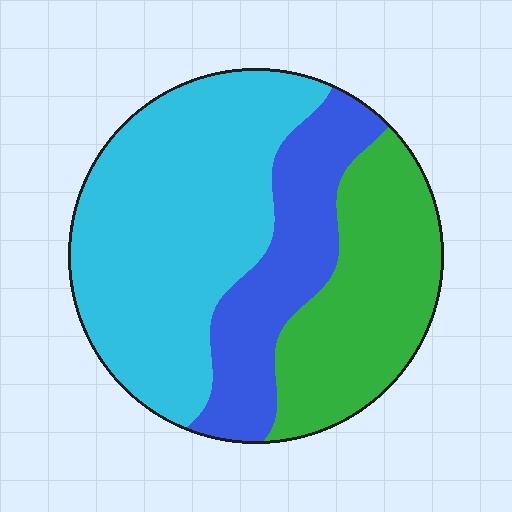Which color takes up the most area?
Cyan, at roughly 50%.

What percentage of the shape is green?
Green takes up about one quarter (1/4) of the shape.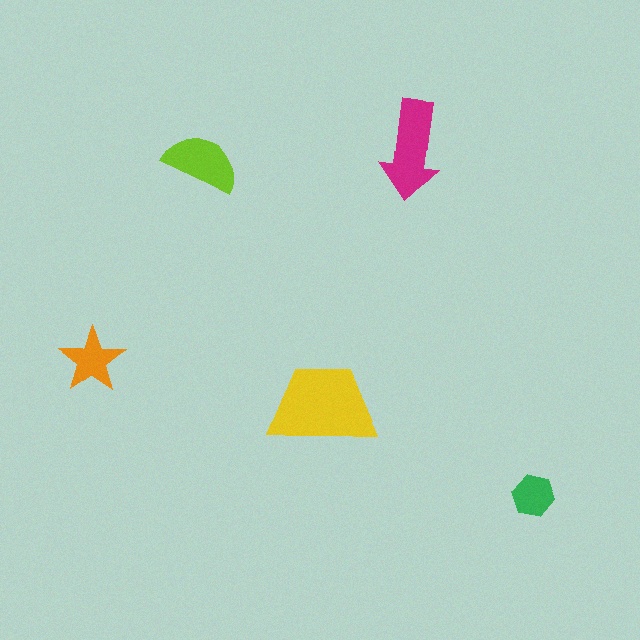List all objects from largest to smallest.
The yellow trapezoid, the magenta arrow, the lime semicircle, the orange star, the green hexagon.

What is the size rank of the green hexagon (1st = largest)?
5th.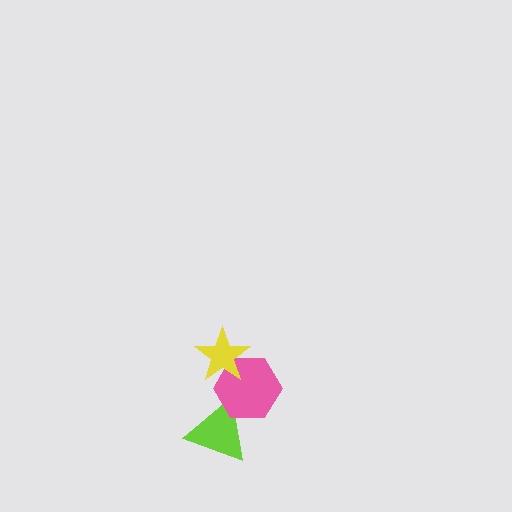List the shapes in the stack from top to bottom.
From top to bottom: the yellow star, the pink hexagon, the lime triangle.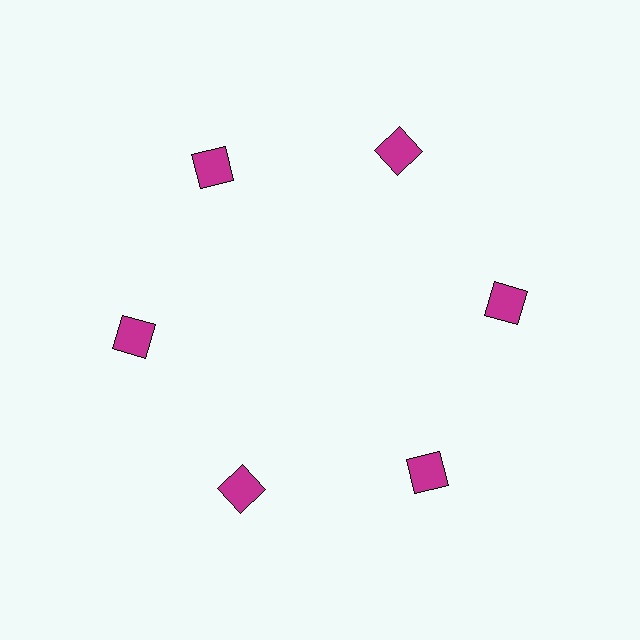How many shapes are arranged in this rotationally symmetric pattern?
There are 6 shapes, arranged in 6 groups of 1.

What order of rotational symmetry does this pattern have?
This pattern has 6-fold rotational symmetry.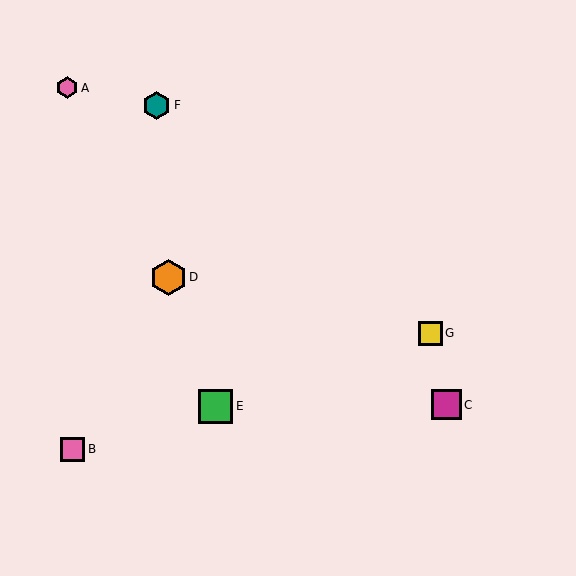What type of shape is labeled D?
Shape D is an orange hexagon.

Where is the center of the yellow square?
The center of the yellow square is at (430, 333).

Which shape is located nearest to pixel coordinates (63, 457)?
The pink square (labeled B) at (73, 449) is nearest to that location.